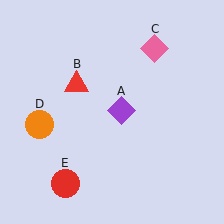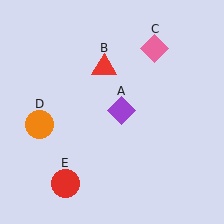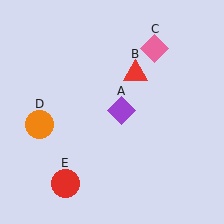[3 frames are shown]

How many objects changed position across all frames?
1 object changed position: red triangle (object B).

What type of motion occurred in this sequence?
The red triangle (object B) rotated clockwise around the center of the scene.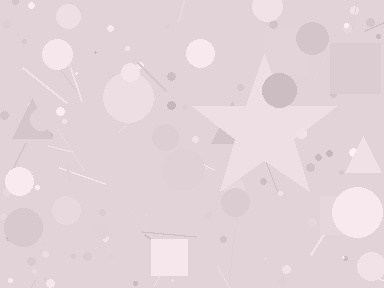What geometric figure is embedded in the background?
A star is embedded in the background.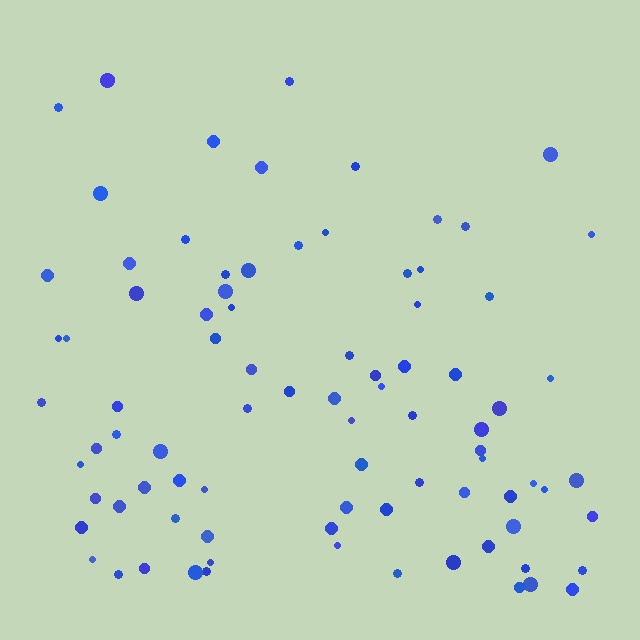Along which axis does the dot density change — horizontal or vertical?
Vertical.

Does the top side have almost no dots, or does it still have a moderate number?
Still a moderate number, just noticeably fewer than the bottom.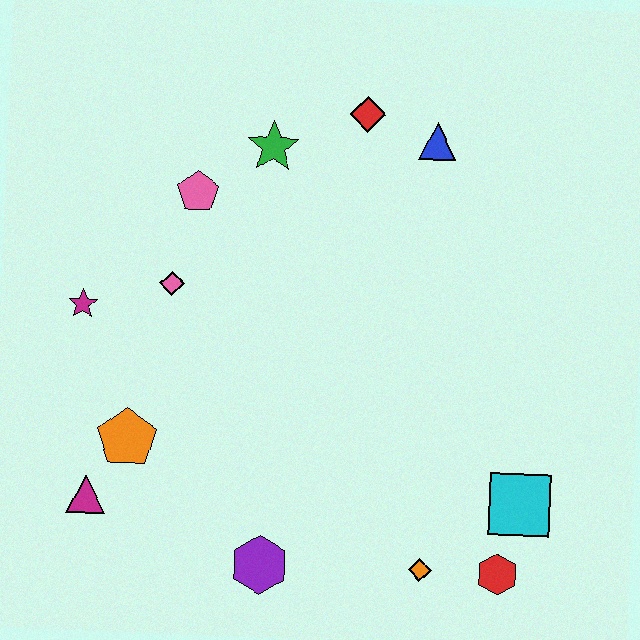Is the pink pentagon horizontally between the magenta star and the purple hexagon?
Yes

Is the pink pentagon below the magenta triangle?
No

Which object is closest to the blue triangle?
The red diamond is closest to the blue triangle.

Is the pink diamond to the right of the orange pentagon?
Yes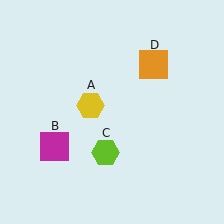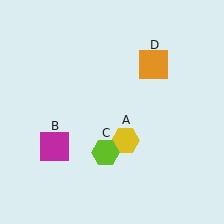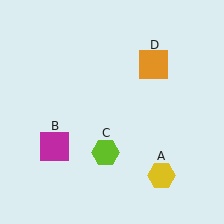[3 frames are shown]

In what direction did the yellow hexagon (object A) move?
The yellow hexagon (object A) moved down and to the right.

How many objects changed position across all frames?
1 object changed position: yellow hexagon (object A).